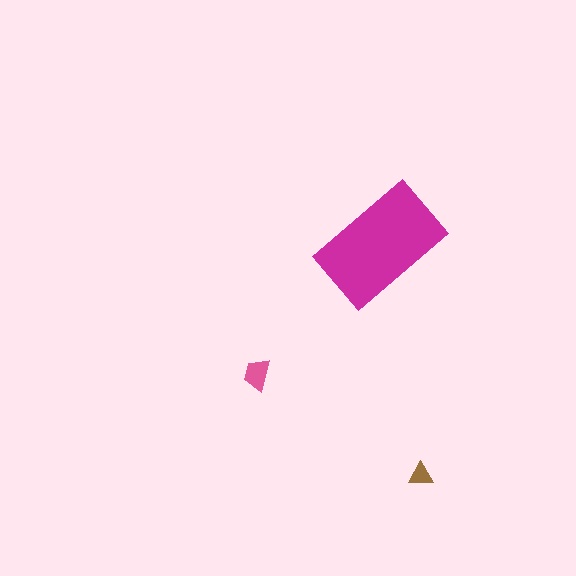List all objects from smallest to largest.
The brown triangle, the pink trapezoid, the magenta rectangle.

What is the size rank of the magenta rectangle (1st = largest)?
1st.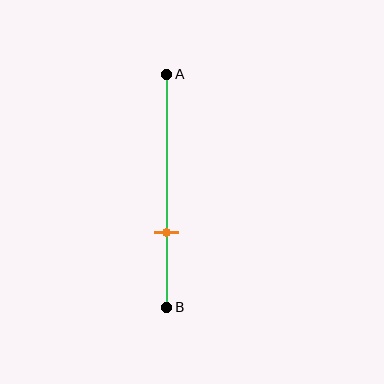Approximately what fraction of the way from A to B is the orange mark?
The orange mark is approximately 70% of the way from A to B.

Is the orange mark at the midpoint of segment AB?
No, the mark is at about 70% from A, not at the 50% midpoint.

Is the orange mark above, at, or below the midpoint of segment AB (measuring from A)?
The orange mark is below the midpoint of segment AB.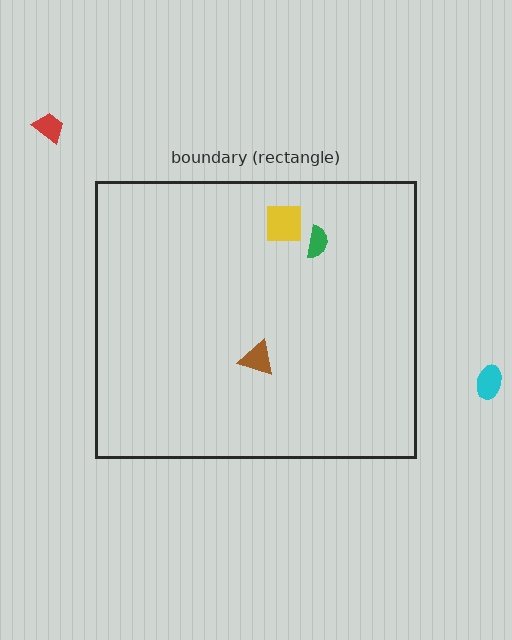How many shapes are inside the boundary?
3 inside, 2 outside.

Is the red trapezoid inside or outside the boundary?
Outside.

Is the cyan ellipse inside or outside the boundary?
Outside.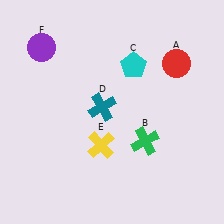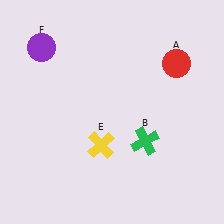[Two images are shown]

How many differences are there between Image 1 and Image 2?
There are 2 differences between the two images.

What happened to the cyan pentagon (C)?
The cyan pentagon (C) was removed in Image 2. It was in the top-right area of Image 1.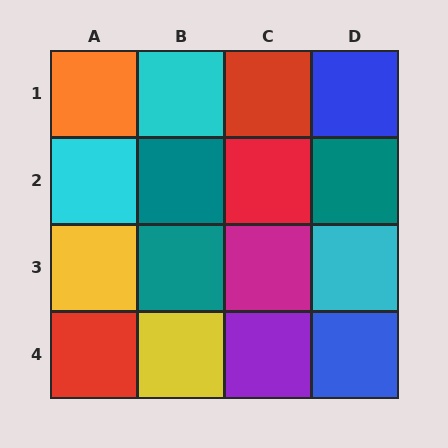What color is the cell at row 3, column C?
Magenta.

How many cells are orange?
1 cell is orange.